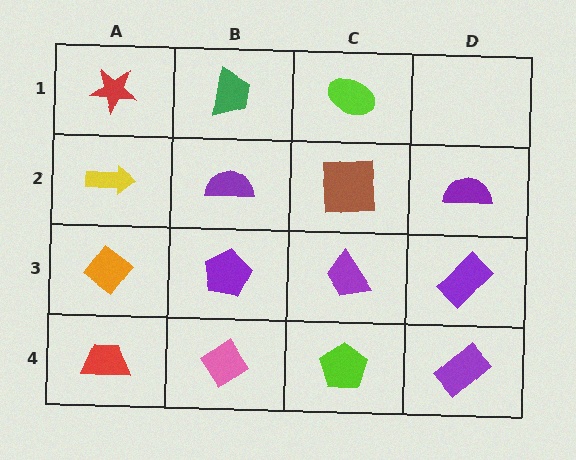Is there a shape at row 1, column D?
No, that cell is empty.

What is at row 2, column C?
A brown square.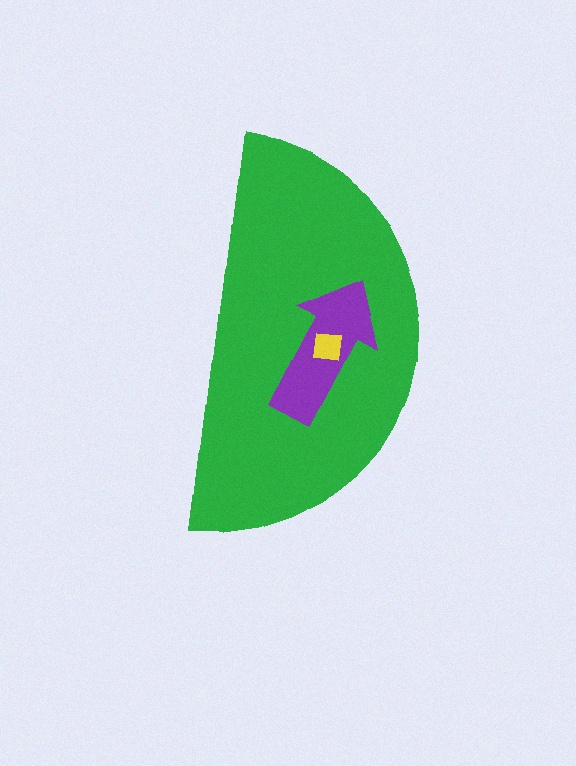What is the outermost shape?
The green semicircle.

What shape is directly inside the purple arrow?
The yellow square.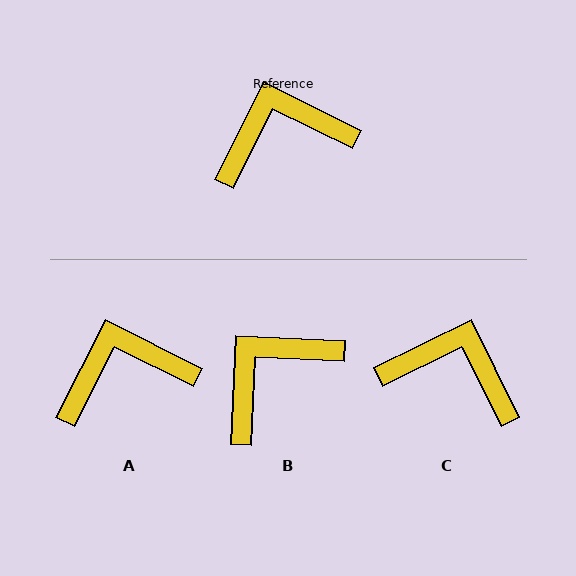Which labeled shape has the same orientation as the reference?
A.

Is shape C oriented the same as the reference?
No, it is off by about 37 degrees.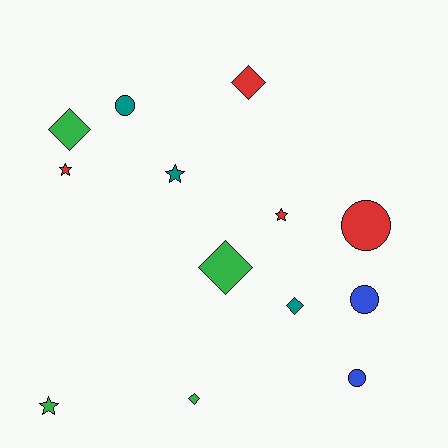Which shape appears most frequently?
Diamond, with 5 objects.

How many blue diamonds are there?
There are no blue diamonds.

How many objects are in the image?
There are 13 objects.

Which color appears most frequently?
Red, with 4 objects.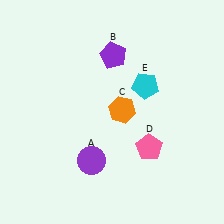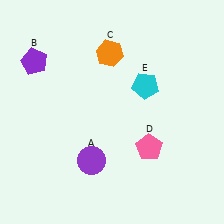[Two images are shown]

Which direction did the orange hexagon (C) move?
The orange hexagon (C) moved up.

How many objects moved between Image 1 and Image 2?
2 objects moved between the two images.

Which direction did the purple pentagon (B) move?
The purple pentagon (B) moved left.